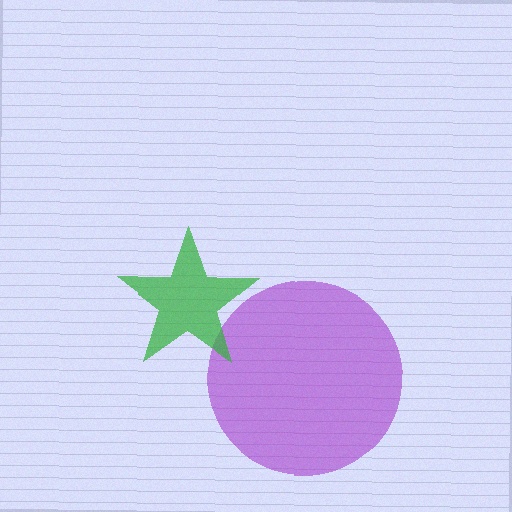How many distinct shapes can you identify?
There are 2 distinct shapes: a purple circle, a green star.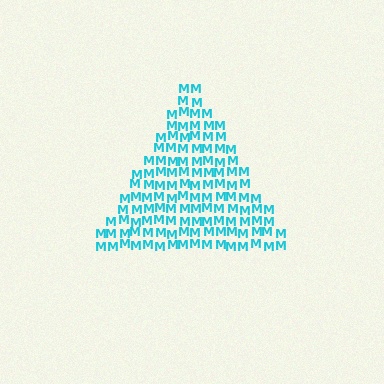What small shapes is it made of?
It is made of small letter M's.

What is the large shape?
The large shape is a triangle.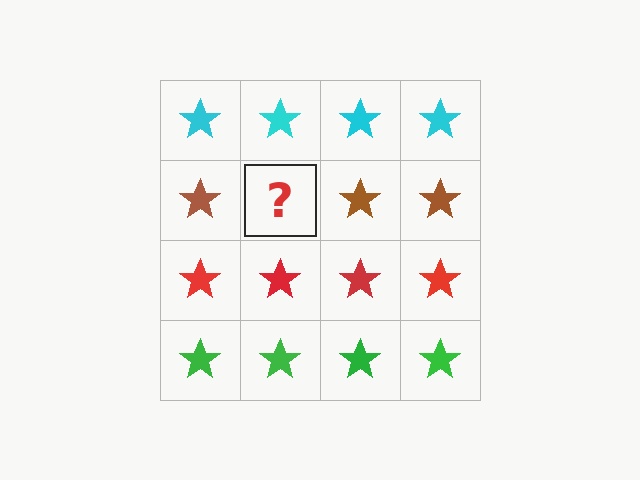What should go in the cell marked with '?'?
The missing cell should contain a brown star.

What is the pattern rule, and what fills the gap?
The rule is that each row has a consistent color. The gap should be filled with a brown star.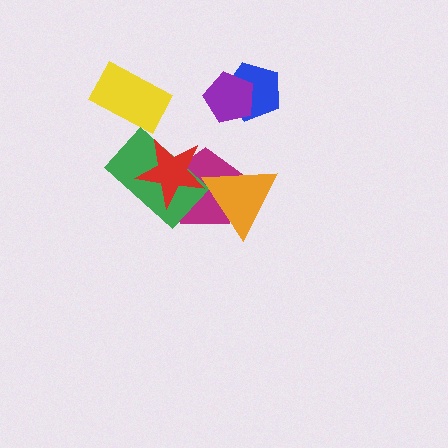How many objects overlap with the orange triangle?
1 object overlaps with the orange triangle.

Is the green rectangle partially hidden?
Yes, it is partially covered by another shape.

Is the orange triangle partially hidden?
No, no other shape covers it.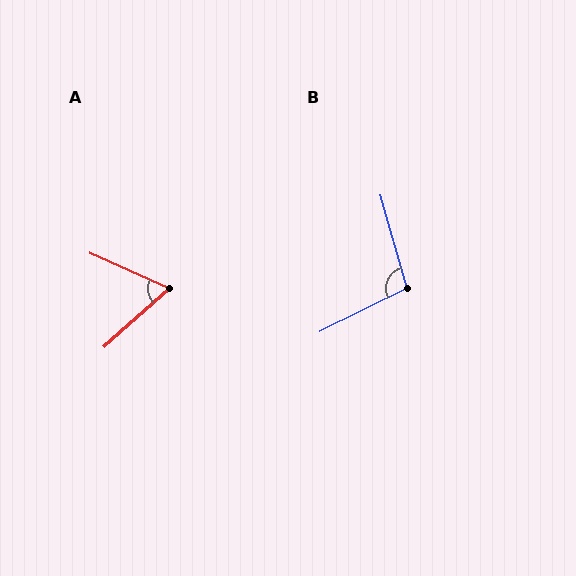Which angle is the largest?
B, at approximately 101 degrees.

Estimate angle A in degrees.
Approximately 66 degrees.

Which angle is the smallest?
A, at approximately 66 degrees.